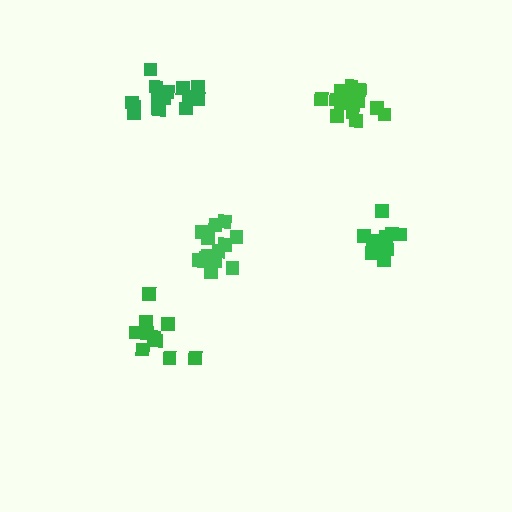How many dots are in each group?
Group 1: 10 dots, Group 2: 15 dots, Group 3: 14 dots, Group 4: 15 dots, Group 5: 14 dots (68 total).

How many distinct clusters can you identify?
There are 5 distinct clusters.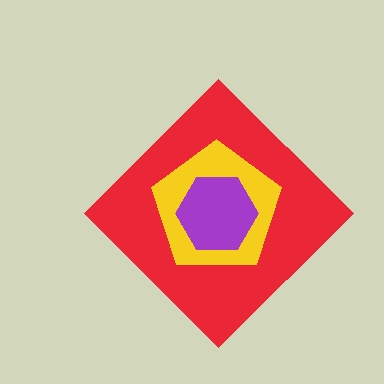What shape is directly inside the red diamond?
The yellow pentagon.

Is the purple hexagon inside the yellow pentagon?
Yes.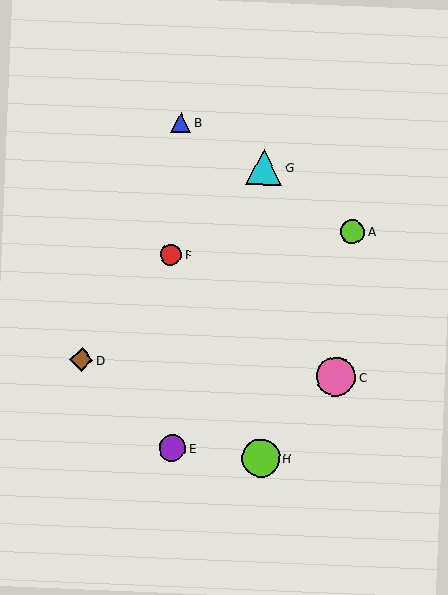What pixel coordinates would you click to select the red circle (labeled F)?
Click at (171, 255) to select the red circle F.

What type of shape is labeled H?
Shape H is a lime circle.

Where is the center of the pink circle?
The center of the pink circle is at (336, 377).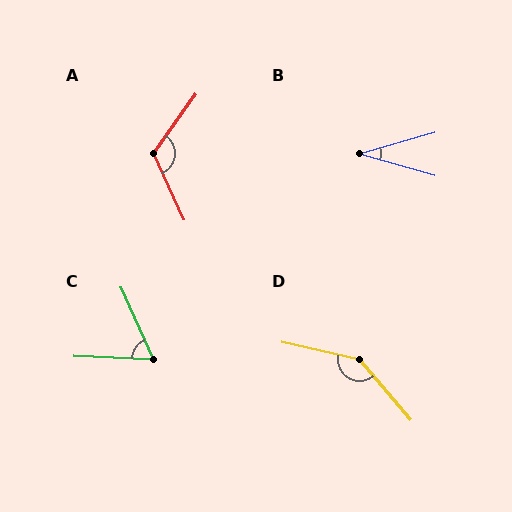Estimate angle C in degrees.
Approximately 63 degrees.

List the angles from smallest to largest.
B (32°), C (63°), A (120°), D (143°).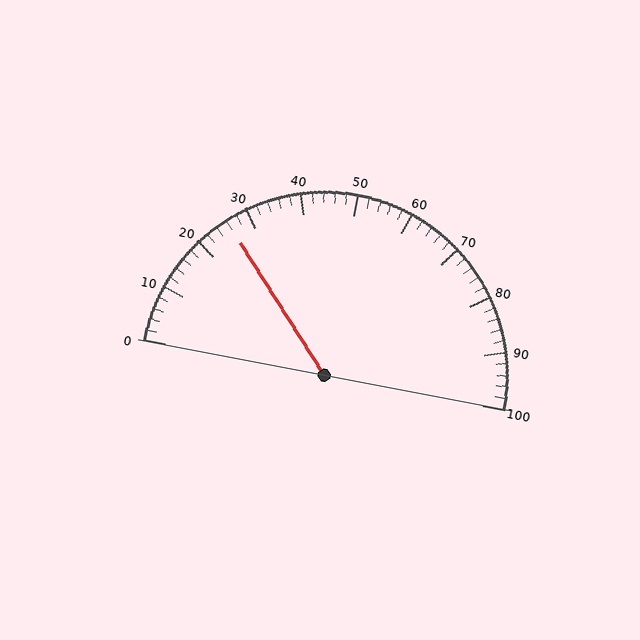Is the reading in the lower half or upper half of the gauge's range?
The reading is in the lower half of the range (0 to 100).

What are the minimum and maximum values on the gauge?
The gauge ranges from 0 to 100.